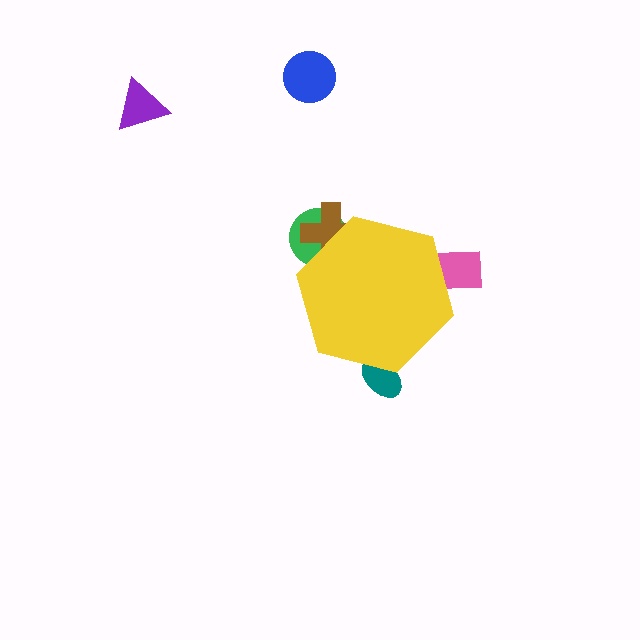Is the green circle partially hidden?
Yes, the green circle is partially hidden behind the yellow hexagon.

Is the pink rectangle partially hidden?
Yes, the pink rectangle is partially hidden behind the yellow hexagon.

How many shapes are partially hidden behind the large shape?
4 shapes are partially hidden.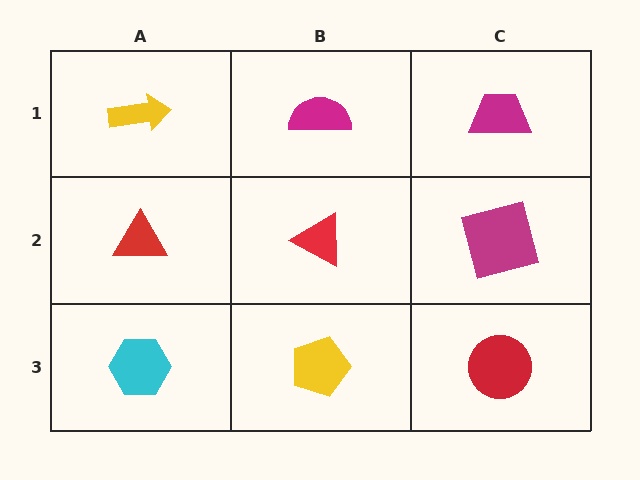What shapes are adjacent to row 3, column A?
A red triangle (row 2, column A), a yellow pentagon (row 3, column B).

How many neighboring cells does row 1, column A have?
2.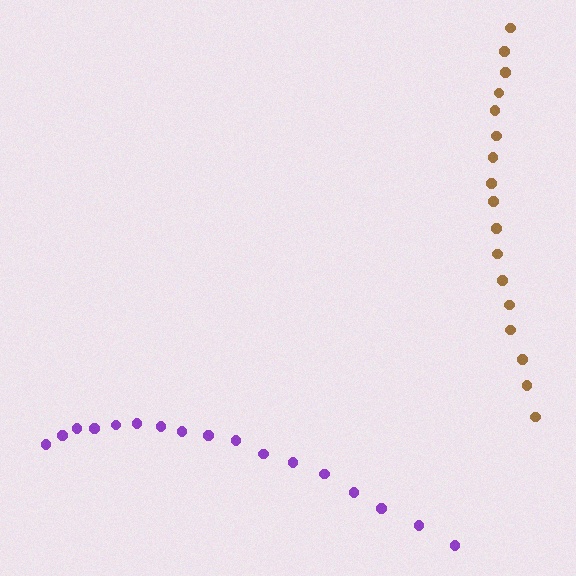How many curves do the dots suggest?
There are 2 distinct paths.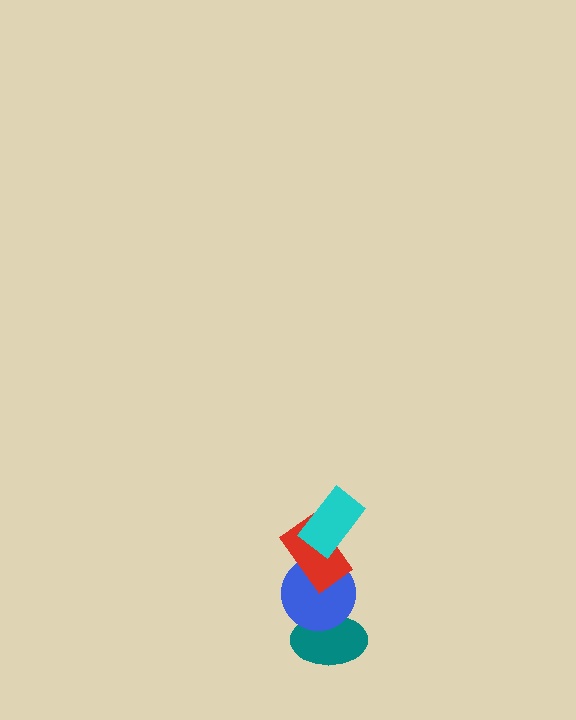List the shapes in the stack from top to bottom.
From top to bottom: the cyan rectangle, the red rectangle, the blue circle, the teal ellipse.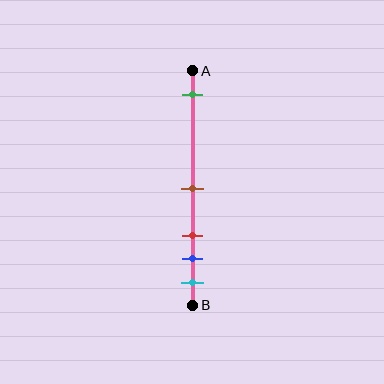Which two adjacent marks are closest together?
The blue and cyan marks are the closest adjacent pair.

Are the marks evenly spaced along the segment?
No, the marks are not evenly spaced.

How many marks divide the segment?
There are 5 marks dividing the segment.